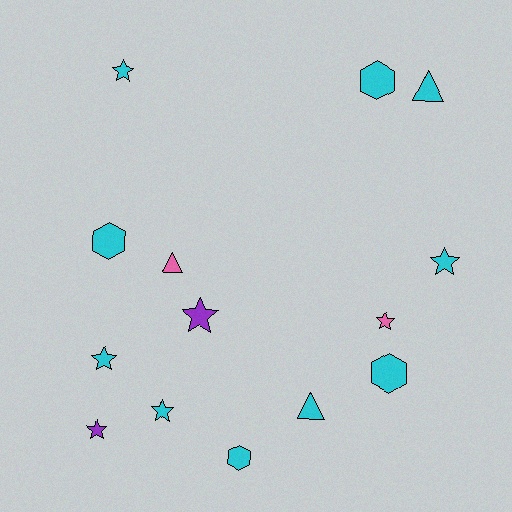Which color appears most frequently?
Cyan, with 10 objects.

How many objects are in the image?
There are 14 objects.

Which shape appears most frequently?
Star, with 7 objects.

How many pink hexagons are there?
There are no pink hexagons.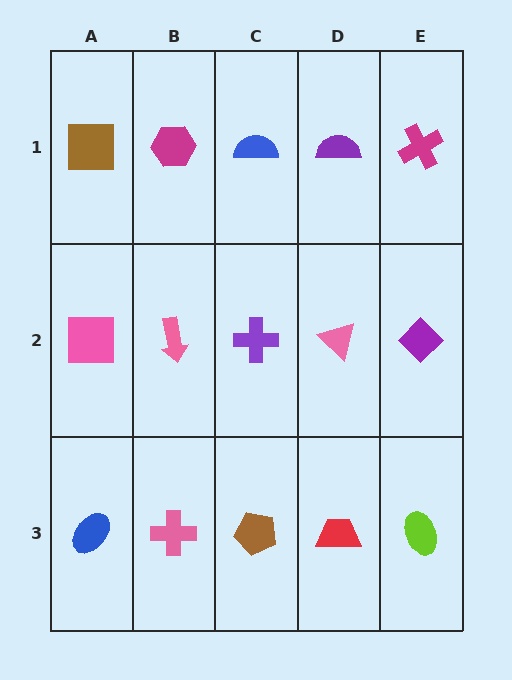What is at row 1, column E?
A magenta cross.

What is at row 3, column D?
A red trapezoid.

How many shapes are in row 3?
5 shapes.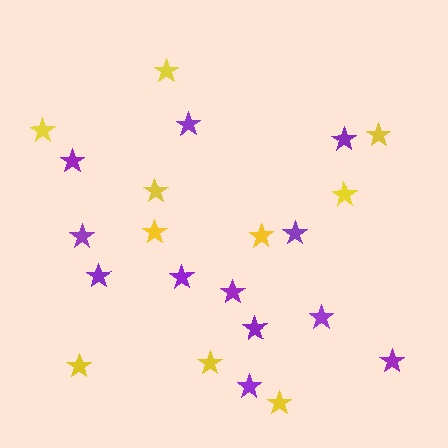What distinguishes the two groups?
There are 2 groups: one group of purple stars (12) and one group of yellow stars (10).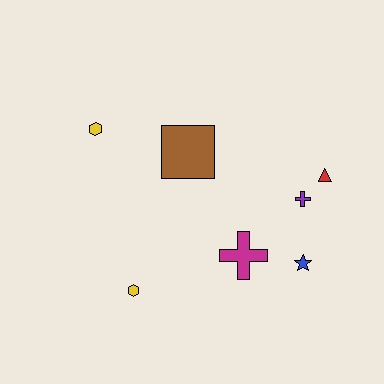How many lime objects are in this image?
There are no lime objects.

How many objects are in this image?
There are 7 objects.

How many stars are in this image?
There is 1 star.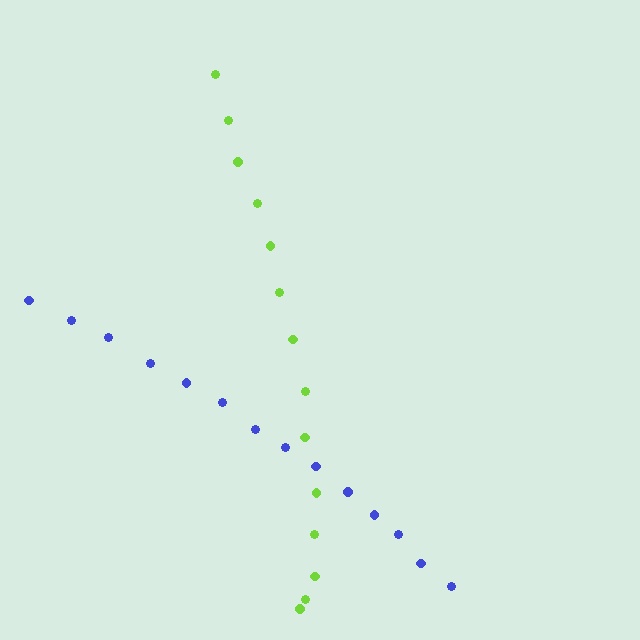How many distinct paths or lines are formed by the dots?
There are 2 distinct paths.